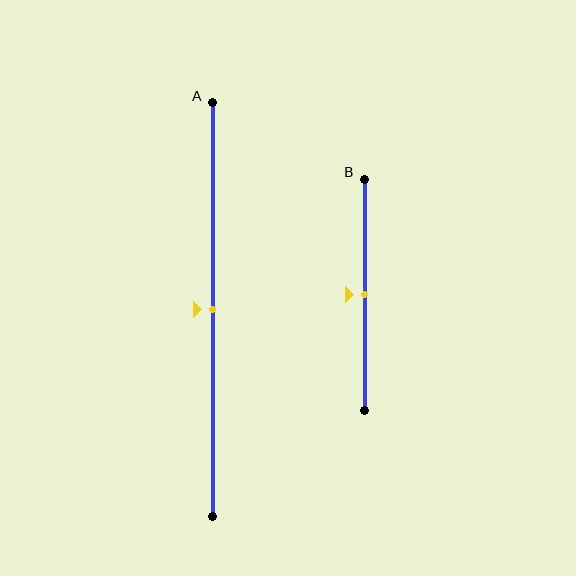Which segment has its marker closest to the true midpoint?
Segment A has its marker closest to the true midpoint.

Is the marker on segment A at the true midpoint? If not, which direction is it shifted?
Yes, the marker on segment A is at the true midpoint.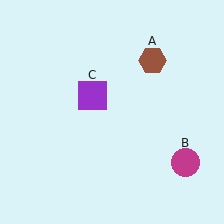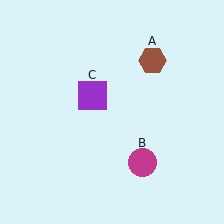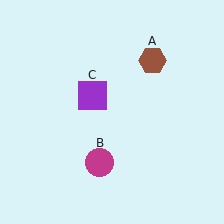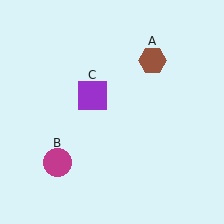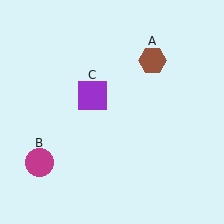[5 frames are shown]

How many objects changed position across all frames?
1 object changed position: magenta circle (object B).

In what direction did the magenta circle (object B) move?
The magenta circle (object B) moved left.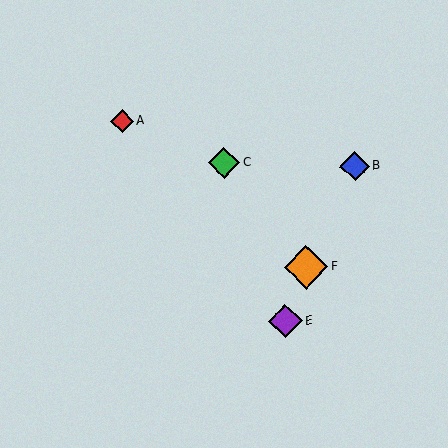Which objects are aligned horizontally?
Objects D, F are aligned horizontally.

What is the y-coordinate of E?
Object E is at y≈321.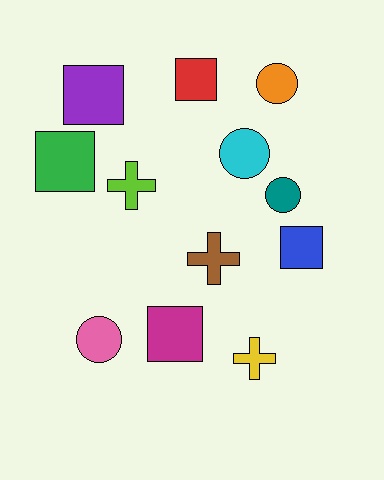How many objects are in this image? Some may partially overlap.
There are 12 objects.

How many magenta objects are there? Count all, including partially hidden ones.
There is 1 magenta object.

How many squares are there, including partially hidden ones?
There are 5 squares.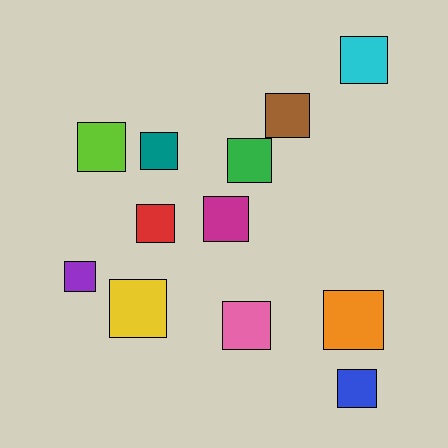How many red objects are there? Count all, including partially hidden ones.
There is 1 red object.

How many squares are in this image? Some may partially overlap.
There are 12 squares.